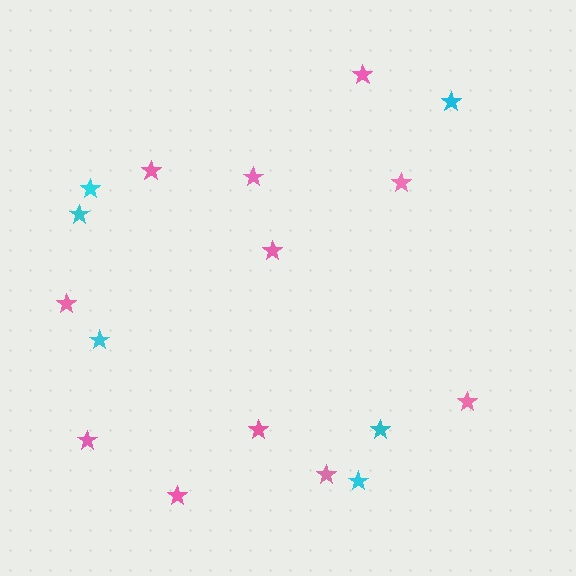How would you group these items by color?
There are 2 groups: one group of cyan stars (6) and one group of pink stars (11).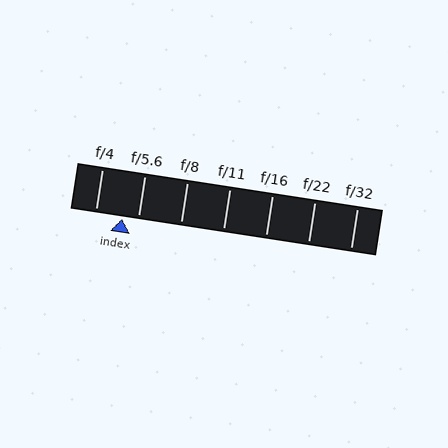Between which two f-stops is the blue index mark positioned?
The index mark is between f/4 and f/5.6.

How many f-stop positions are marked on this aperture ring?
There are 7 f-stop positions marked.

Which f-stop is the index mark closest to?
The index mark is closest to f/5.6.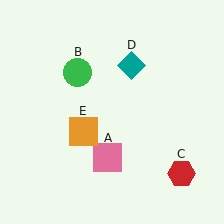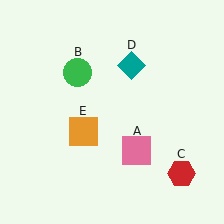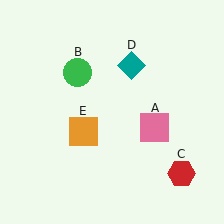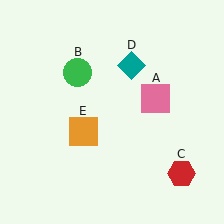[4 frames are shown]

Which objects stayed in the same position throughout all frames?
Green circle (object B) and red hexagon (object C) and teal diamond (object D) and orange square (object E) remained stationary.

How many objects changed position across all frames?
1 object changed position: pink square (object A).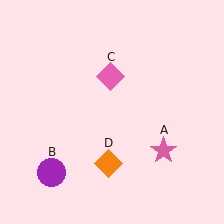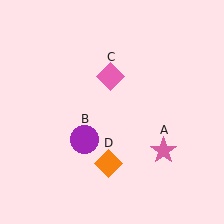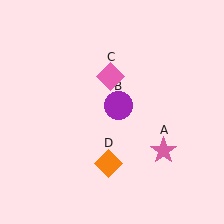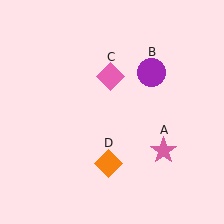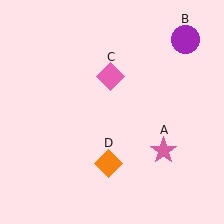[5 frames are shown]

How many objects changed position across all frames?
1 object changed position: purple circle (object B).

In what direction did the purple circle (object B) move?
The purple circle (object B) moved up and to the right.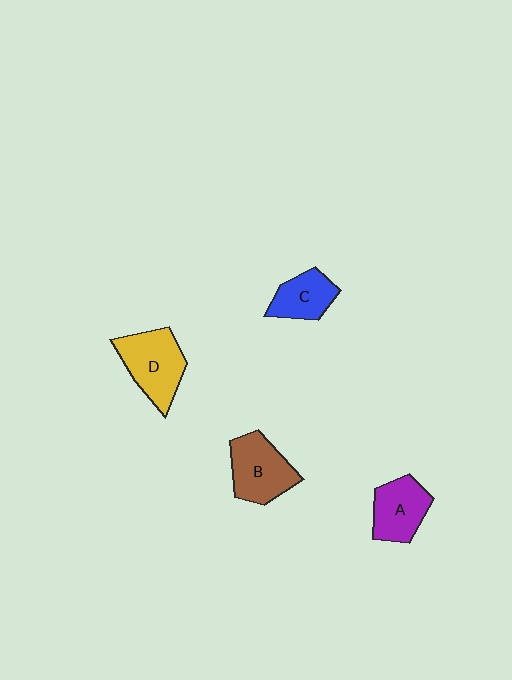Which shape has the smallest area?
Shape C (blue).